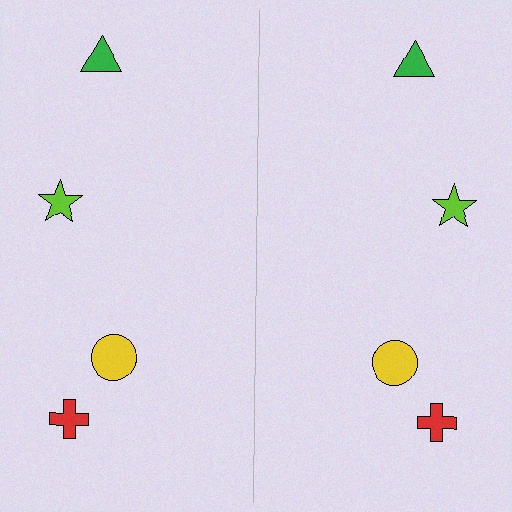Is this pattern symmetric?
Yes, this pattern has bilateral (reflection) symmetry.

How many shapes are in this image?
There are 8 shapes in this image.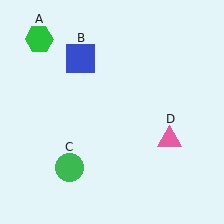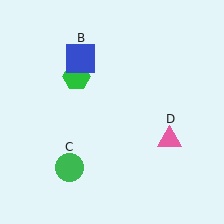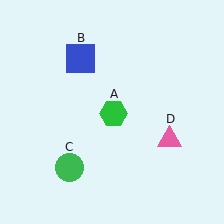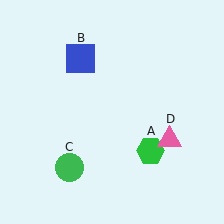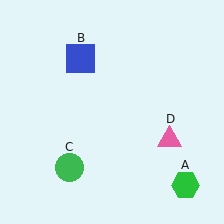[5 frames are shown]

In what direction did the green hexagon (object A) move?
The green hexagon (object A) moved down and to the right.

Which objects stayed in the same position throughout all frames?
Blue square (object B) and green circle (object C) and pink triangle (object D) remained stationary.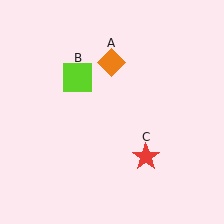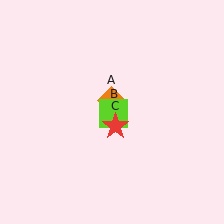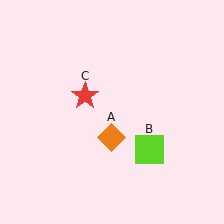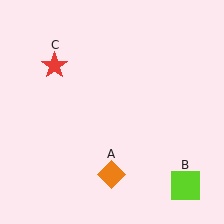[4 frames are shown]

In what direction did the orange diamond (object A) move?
The orange diamond (object A) moved down.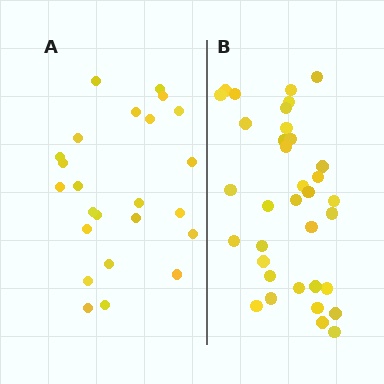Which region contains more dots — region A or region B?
Region B (the right region) has more dots.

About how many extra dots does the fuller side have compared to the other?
Region B has roughly 12 or so more dots than region A.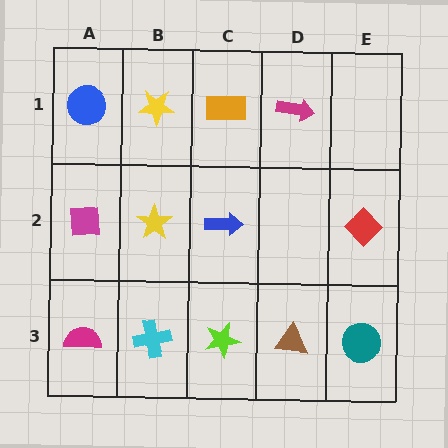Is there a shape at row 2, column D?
No, that cell is empty.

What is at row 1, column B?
A yellow star.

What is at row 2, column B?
A yellow star.